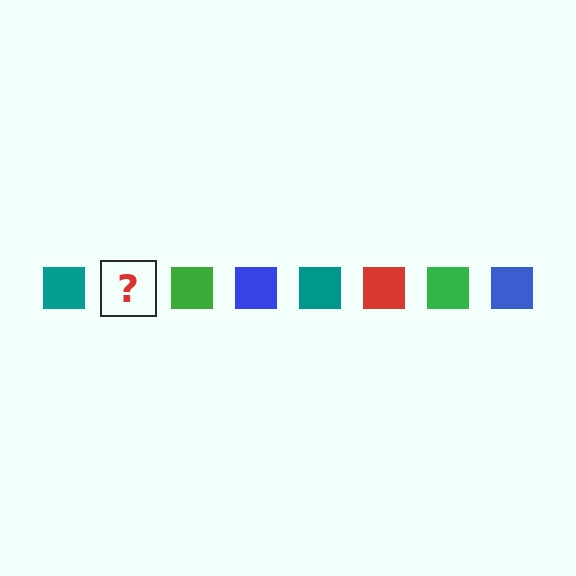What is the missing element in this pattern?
The missing element is a red square.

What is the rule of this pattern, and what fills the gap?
The rule is that the pattern cycles through teal, red, green, blue squares. The gap should be filled with a red square.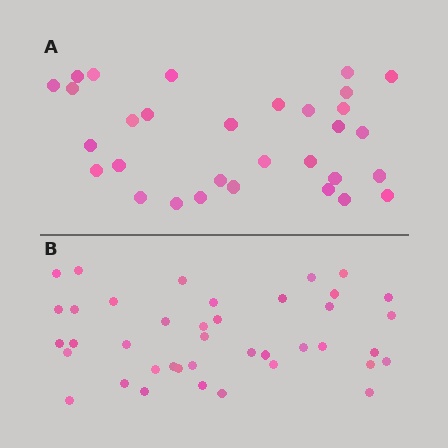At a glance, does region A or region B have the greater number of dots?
Region B (the bottom region) has more dots.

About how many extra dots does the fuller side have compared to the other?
Region B has roughly 8 or so more dots than region A.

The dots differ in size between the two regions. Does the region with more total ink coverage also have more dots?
No. Region A has more total ink coverage because its dots are larger, but region B actually contains more individual dots. Total area can be misleading — the number of items is what matters here.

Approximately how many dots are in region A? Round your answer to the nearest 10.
About 30 dots. (The exact count is 31, which rounds to 30.)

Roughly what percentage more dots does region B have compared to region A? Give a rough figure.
About 30% more.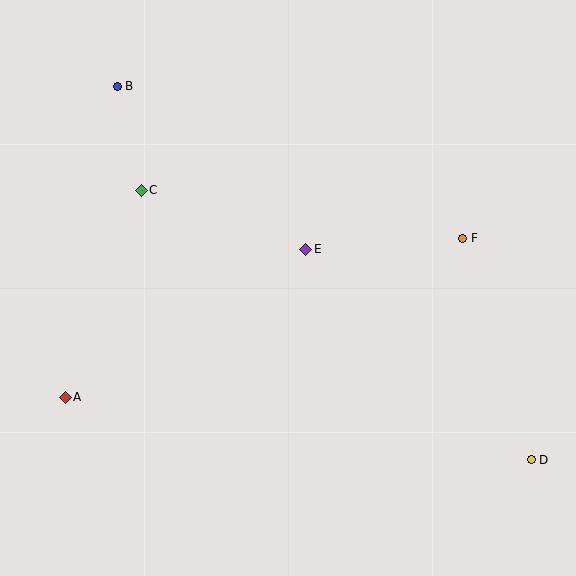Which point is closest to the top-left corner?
Point B is closest to the top-left corner.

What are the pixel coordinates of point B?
Point B is at (117, 86).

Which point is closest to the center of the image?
Point E at (306, 249) is closest to the center.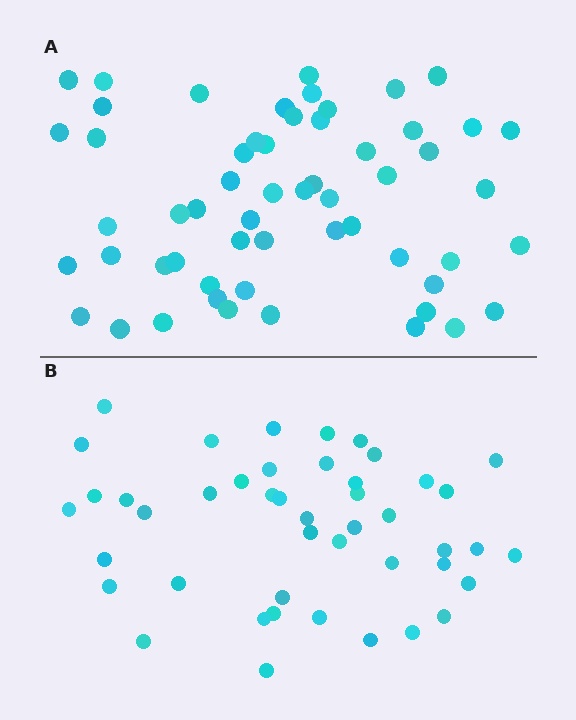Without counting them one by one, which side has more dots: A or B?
Region A (the top region) has more dots.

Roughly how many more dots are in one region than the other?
Region A has roughly 12 or so more dots than region B.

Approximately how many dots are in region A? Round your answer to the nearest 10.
About 60 dots. (The exact count is 57, which rounds to 60.)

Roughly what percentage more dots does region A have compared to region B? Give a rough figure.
About 25% more.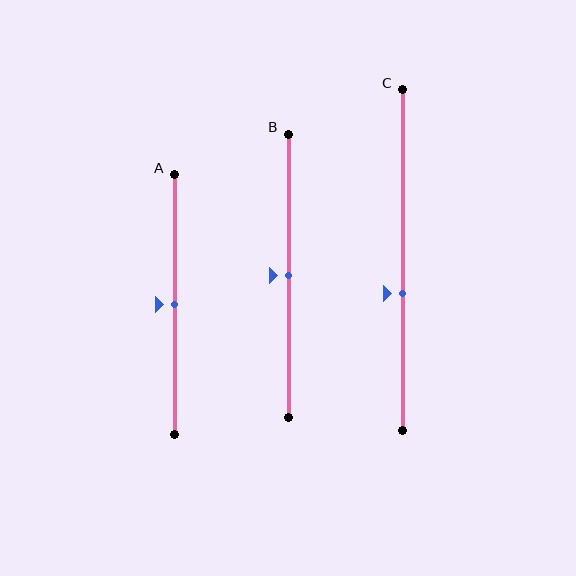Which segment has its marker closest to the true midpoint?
Segment A has its marker closest to the true midpoint.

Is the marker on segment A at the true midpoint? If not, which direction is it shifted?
Yes, the marker on segment A is at the true midpoint.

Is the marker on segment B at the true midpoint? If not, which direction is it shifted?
Yes, the marker on segment B is at the true midpoint.